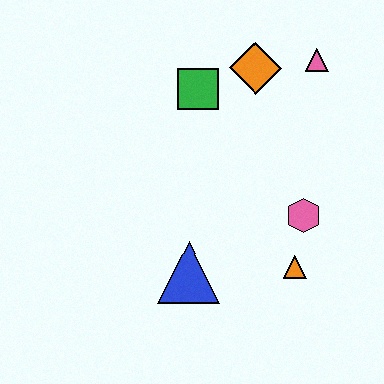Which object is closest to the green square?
The orange diamond is closest to the green square.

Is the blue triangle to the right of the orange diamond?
No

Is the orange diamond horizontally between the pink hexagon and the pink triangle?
No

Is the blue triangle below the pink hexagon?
Yes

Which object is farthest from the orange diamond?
The blue triangle is farthest from the orange diamond.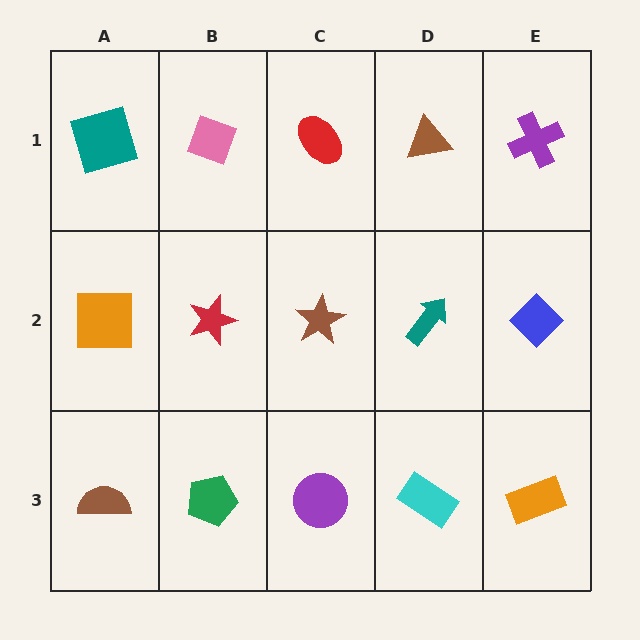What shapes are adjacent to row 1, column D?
A teal arrow (row 2, column D), a red ellipse (row 1, column C), a purple cross (row 1, column E).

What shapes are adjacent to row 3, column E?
A blue diamond (row 2, column E), a cyan rectangle (row 3, column D).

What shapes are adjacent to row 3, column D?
A teal arrow (row 2, column D), a purple circle (row 3, column C), an orange rectangle (row 3, column E).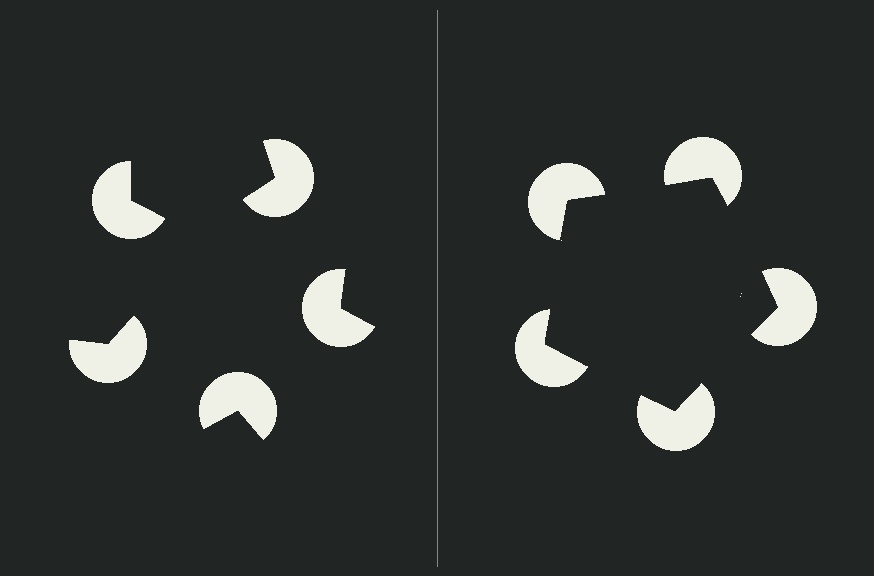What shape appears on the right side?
An illusory pentagon.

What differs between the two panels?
The pac-man discs are positioned identically on both sides; only the wedge orientations differ. On the right they align to a pentagon; on the left they are misaligned.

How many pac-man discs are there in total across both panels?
10 — 5 on each side.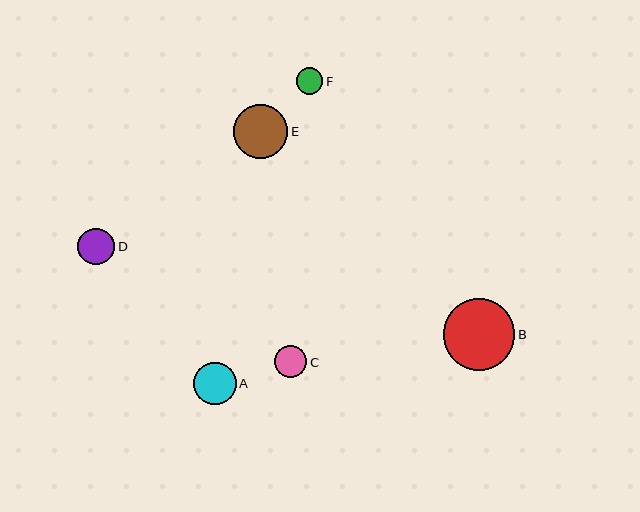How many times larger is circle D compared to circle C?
Circle D is approximately 1.1 times the size of circle C.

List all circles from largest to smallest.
From largest to smallest: B, E, A, D, C, F.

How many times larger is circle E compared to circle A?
Circle E is approximately 1.3 times the size of circle A.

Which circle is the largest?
Circle B is the largest with a size of approximately 71 pixels.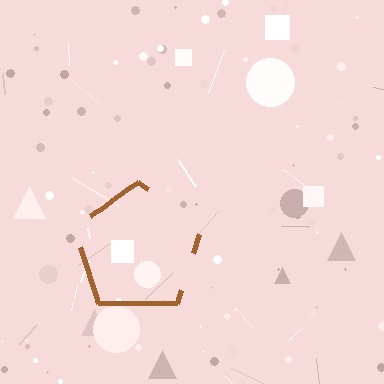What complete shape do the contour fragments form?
The contour fragments form a pentagon.